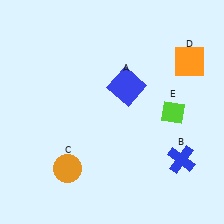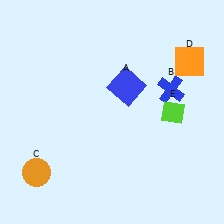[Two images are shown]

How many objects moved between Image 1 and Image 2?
2 objects moved between the two images.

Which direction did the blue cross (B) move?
The blue cross (B) moved up.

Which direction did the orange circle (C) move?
The orange circle (C) moved left.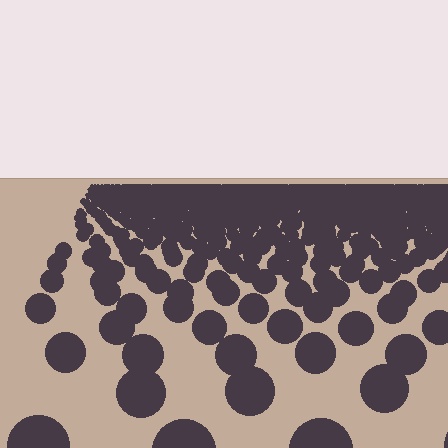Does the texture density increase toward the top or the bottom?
Density increases toward the top.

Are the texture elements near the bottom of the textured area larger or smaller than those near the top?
Larger. Near the bottom, elements are closer to the viewer and appear at a bigger on-screen size.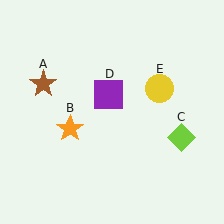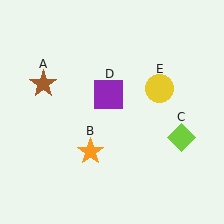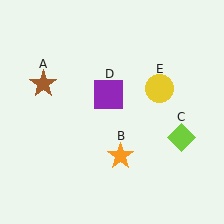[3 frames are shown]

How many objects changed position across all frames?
1 object changed position: orange star (object B).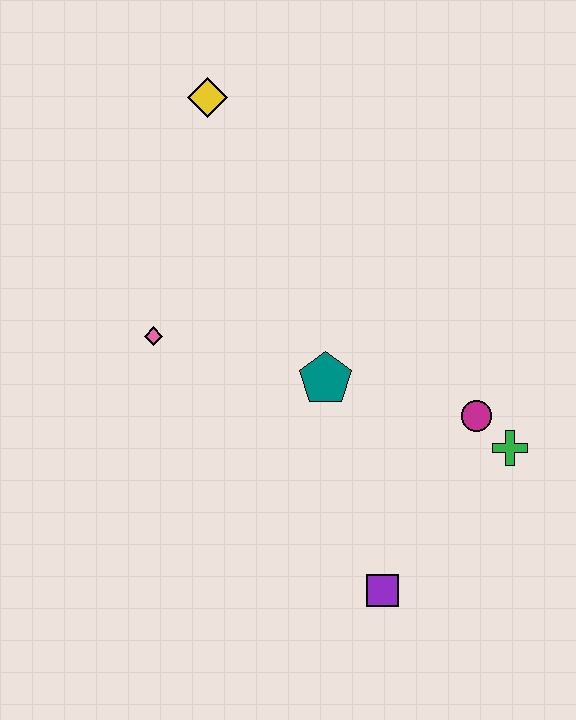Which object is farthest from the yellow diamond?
The purple square is farthest from the yellow diamond.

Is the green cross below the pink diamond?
Yes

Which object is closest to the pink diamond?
The teal pentagon is closest to the pink diamond.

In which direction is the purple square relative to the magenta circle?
The purple square is below the magenta circle.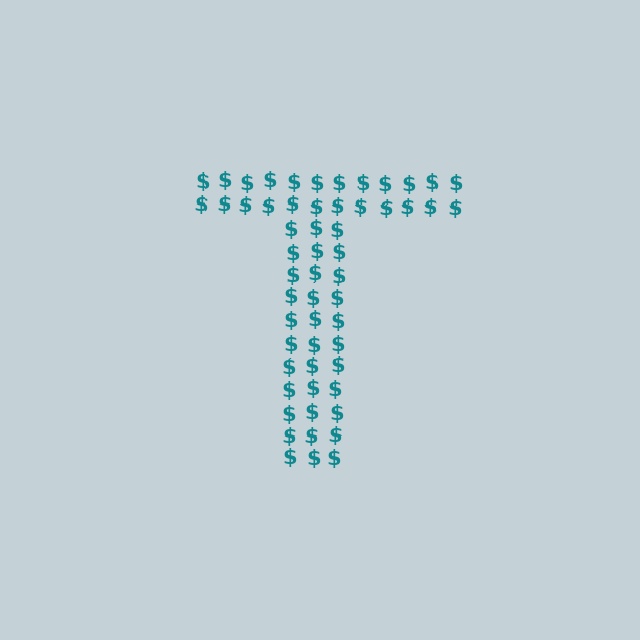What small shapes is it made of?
It is made of small dollar signs.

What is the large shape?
The large shape is the letter T.